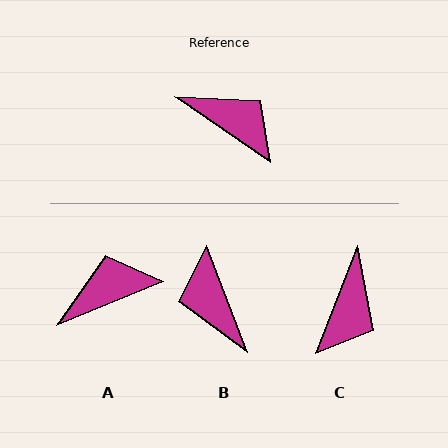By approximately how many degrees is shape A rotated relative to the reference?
Approximately 57 degrees counter-clockwise.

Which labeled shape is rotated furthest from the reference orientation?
B, about 146 degrees away.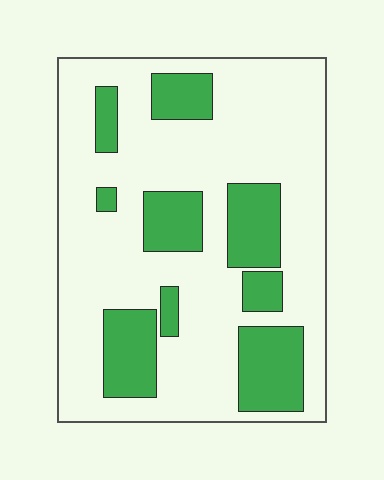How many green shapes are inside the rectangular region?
9.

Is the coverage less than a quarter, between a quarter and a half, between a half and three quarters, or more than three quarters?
Between a quarter and a half.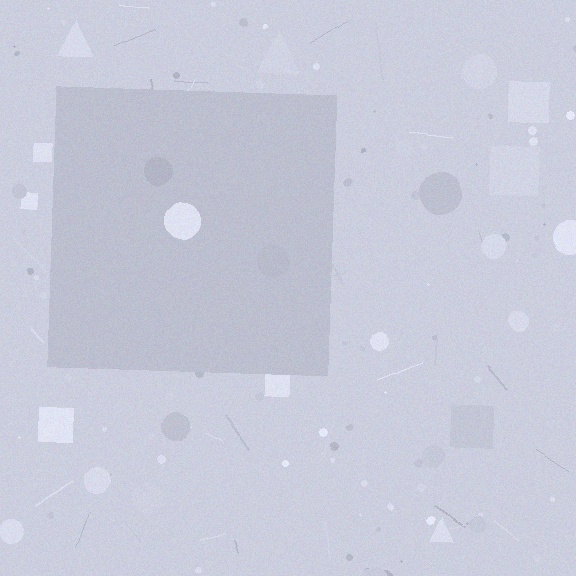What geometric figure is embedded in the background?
A square is embedded in the background.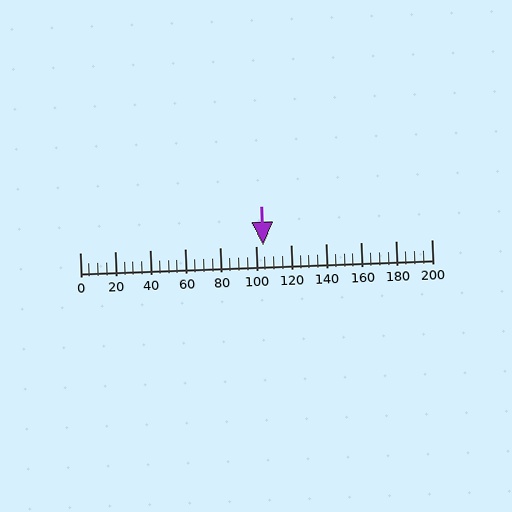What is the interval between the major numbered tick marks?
The major tick marks are spaced 20 units apart.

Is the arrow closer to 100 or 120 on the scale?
The arrow is closer to 100.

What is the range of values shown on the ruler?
The ruler shows values from 0 to 200.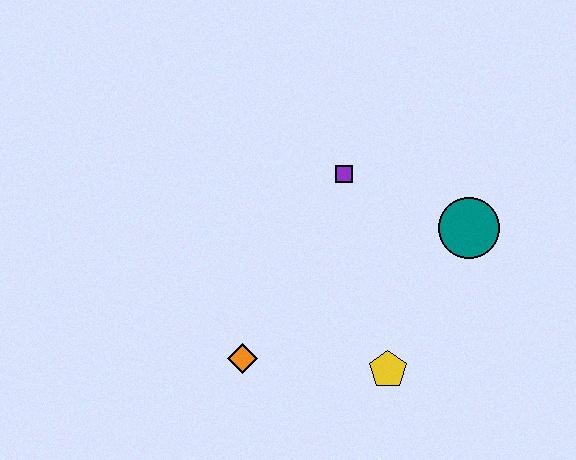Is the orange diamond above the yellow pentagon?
Yes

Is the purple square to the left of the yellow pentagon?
Yes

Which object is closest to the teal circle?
The purple square is closest to the teal circle.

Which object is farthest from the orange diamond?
The teal circle is farthest from the orange diamond.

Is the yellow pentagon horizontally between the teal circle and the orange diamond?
Yes